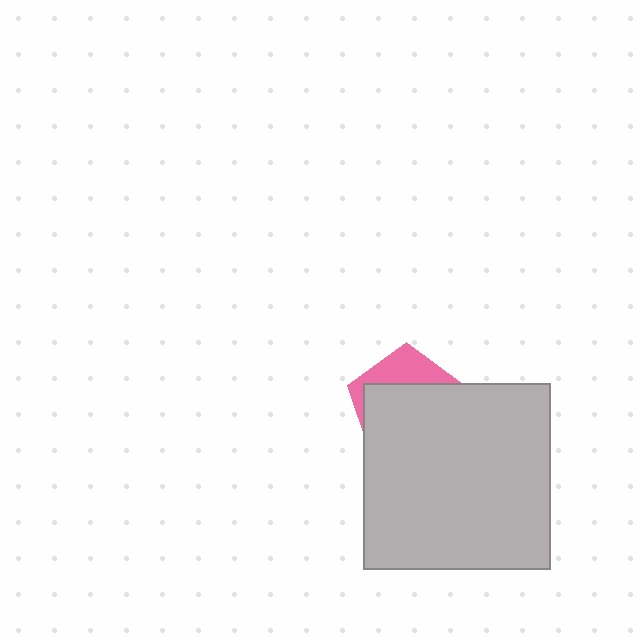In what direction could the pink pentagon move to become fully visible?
The pink pentagon could move up. That would shift it out from behind the light gray square entirely.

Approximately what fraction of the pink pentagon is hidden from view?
Roughly 70% of the pink pentagon is hidden behind the light gray square.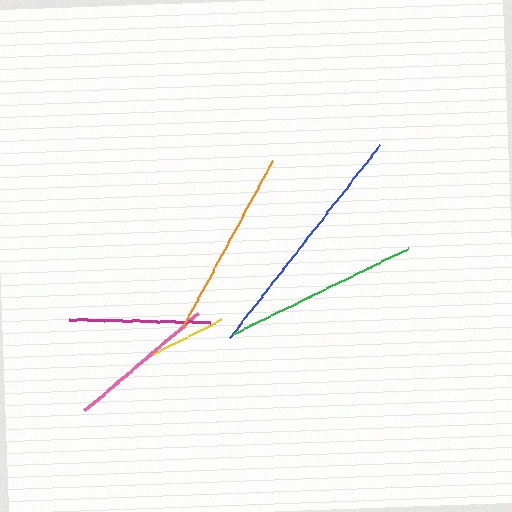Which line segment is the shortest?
The yellow line is the shortest at approximately 76 pixels.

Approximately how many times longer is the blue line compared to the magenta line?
The blue line is approximately 1.7 times the length of the magenta line.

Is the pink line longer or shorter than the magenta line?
The pink line is longer than the magenta line.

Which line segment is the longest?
The blue line is the longest at approximately 244 pixels.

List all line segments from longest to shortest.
From longest to shortest: blue, green, orange, pink, magenta, yellow.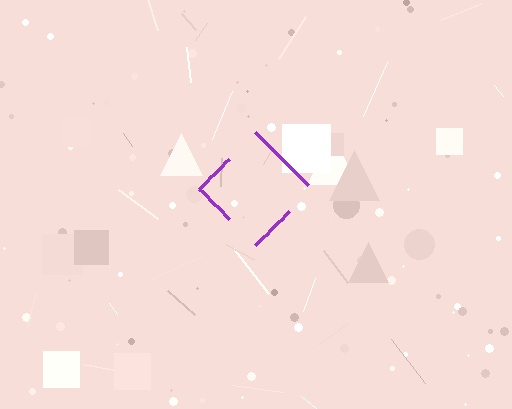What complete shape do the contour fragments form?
The contour fragments form a diamond.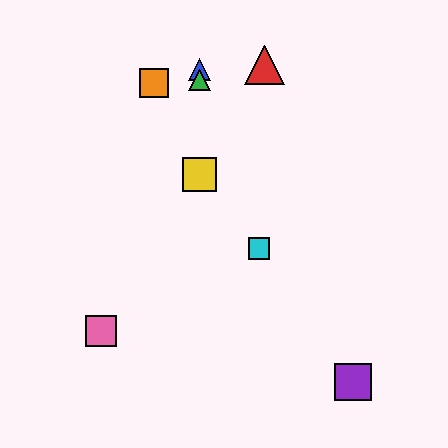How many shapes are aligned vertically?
3 shapes (the blue triangle, the green triangle, the yellow square) are aligned vertically.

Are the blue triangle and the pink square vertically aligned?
No, the blue triangle is at x≈200 and the pink square is at x≈101.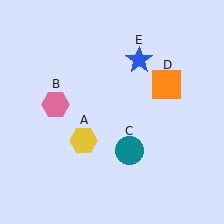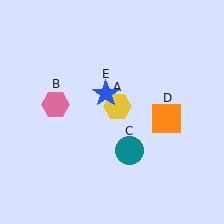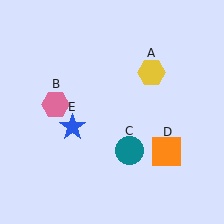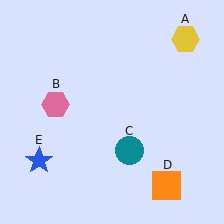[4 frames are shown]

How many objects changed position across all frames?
3 objects changed position: yellow hexagon (object A), orange square (object D), blue star (object E).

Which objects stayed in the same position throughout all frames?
Pink hexagon (object B) and teal circle (object C) remained stationary.